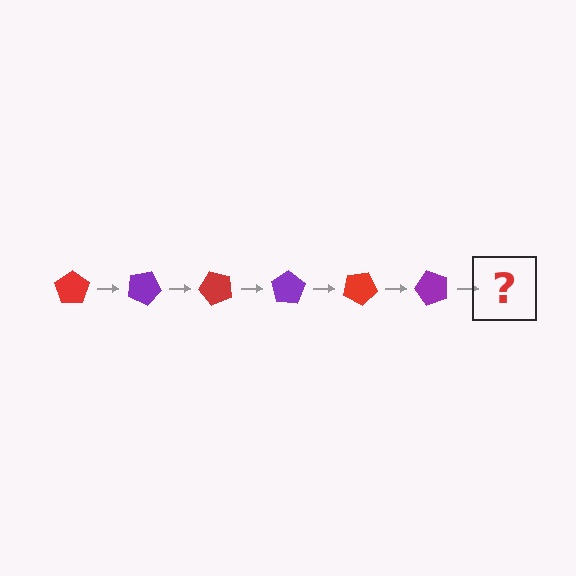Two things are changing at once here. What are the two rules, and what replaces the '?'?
The two rules are that it rotates 25 degrees each step and the color cycles through red and purple. The '?' should be a red pentagon, rotated 150 degrees from the start.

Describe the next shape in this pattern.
It should be a red pentagon, rotated 150 degrees from the start.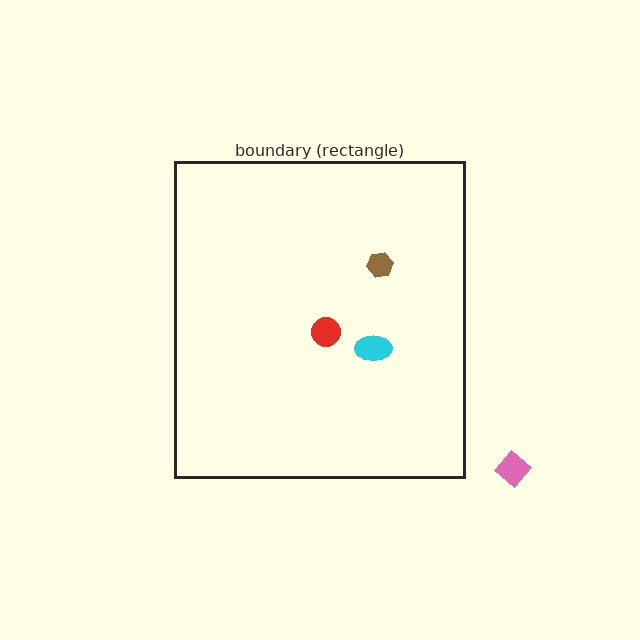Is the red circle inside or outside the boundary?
Inside.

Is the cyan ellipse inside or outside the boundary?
Inside.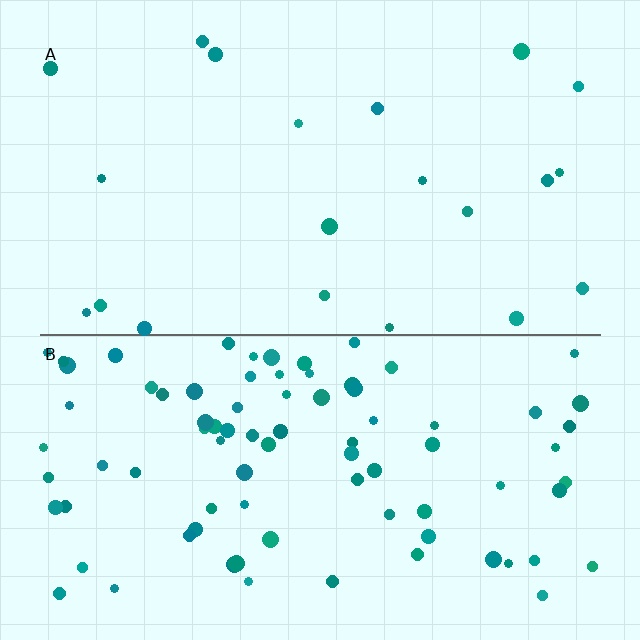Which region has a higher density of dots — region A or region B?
B (the bottom).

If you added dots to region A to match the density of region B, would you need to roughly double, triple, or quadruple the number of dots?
Approximately quadruple.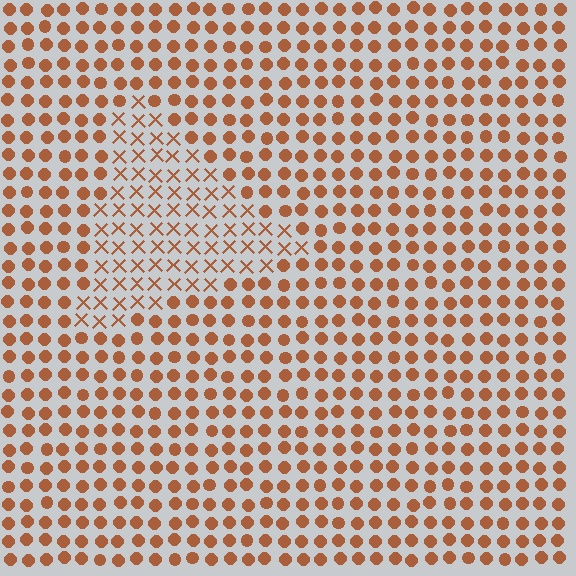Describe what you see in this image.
The image is filled with small brown elements arranged in a uniform grid. A triangle-shaped region contains X marks, while the surrounding area contains circles. The boundary is defined purely by the change in element shape.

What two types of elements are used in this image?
The image uses X marks inside the triangle region and circles outside it.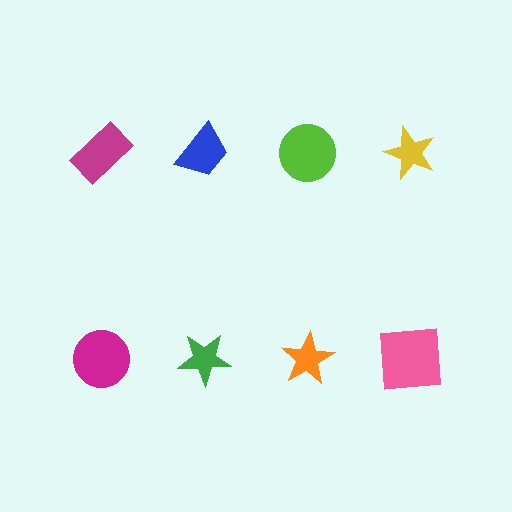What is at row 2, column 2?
A green star.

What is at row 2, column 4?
A pink square.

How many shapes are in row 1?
4 shapes.